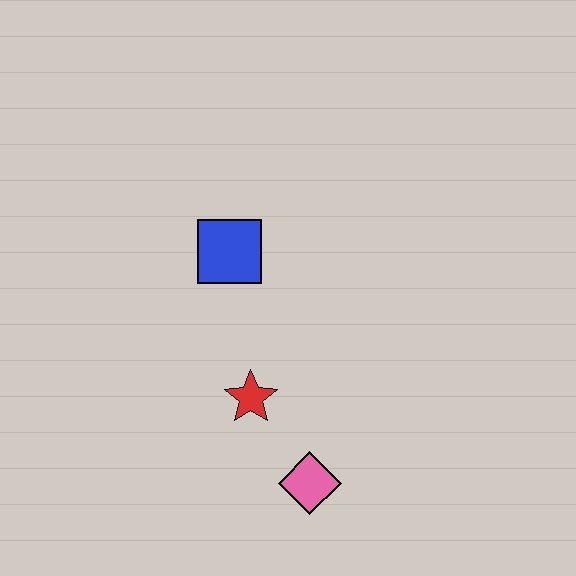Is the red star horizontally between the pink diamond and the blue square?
Yes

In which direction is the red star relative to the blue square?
The red star is below the blue square.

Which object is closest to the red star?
The pink diamond is closest to the red star.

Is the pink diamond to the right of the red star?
Yes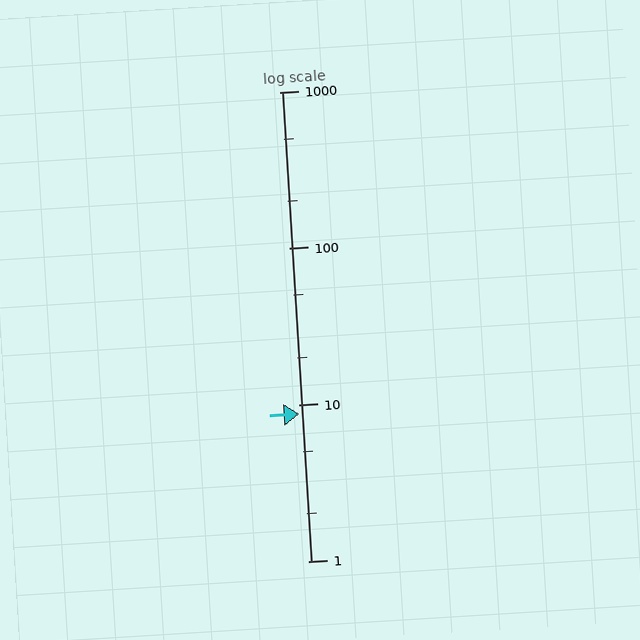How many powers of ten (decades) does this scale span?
The scale spans 3 decades, from 1 to 1000.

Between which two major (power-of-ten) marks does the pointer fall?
The pointer is between 1 and 10.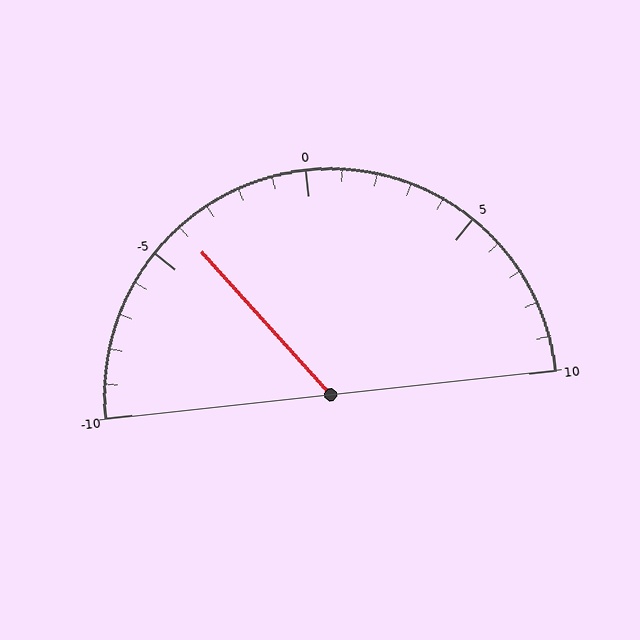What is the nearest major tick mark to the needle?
The nearest major tick mark is -5.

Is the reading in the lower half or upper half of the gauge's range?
The reading is in the lower half of the range (-10 to 10).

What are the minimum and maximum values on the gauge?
The gauge ranges from -10 to 10.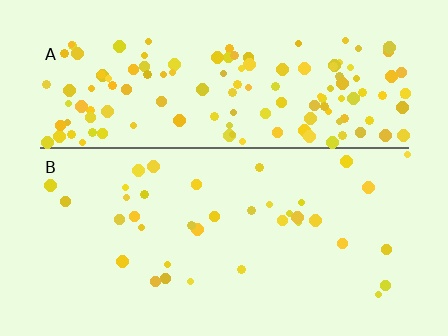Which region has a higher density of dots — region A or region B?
A (the top).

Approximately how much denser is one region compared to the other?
Approximately 4.0× — region A over region B.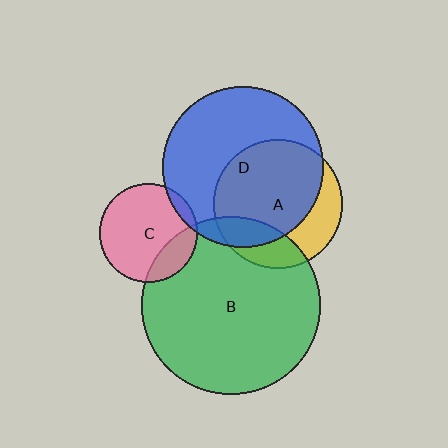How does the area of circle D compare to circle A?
Approximately 1.6 times.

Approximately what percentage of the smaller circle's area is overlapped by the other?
Approximately 20%.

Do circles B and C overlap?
Yes.